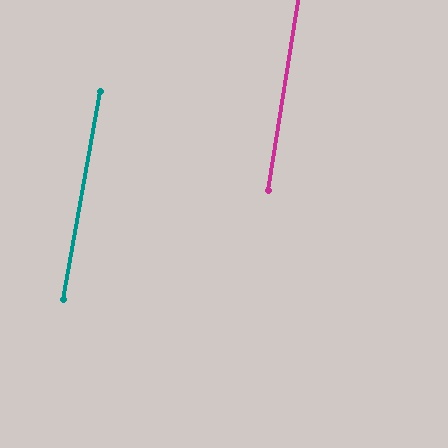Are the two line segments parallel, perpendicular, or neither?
Parallel — their directions differ by only 1.2°.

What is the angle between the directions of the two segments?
Approximately 1 degree.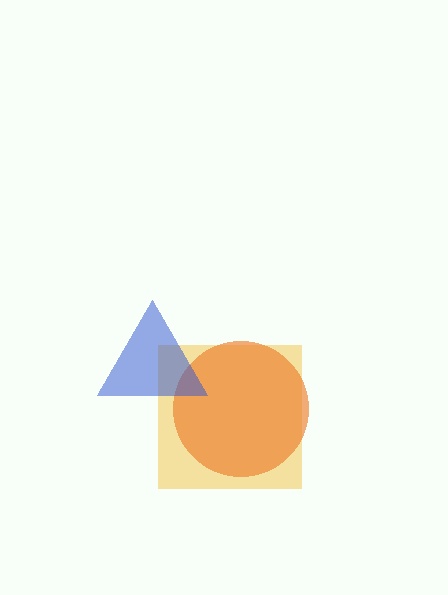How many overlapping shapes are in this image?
There are 3 overlapping shapes in the image.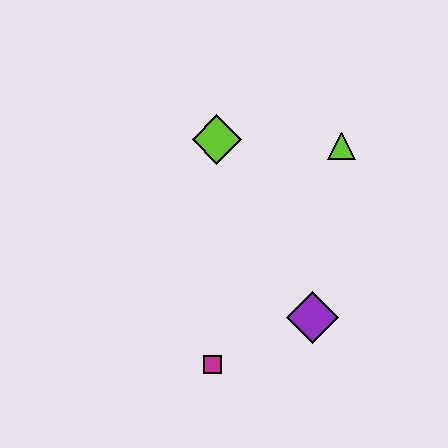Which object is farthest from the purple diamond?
The lime diamond is farthest from the purple diamond.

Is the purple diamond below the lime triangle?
Yes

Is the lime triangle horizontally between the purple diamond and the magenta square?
No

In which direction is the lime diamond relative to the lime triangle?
The lime diamond is to the left of the lime triangle.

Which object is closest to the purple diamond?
The magenta square is closest to the purple diamond.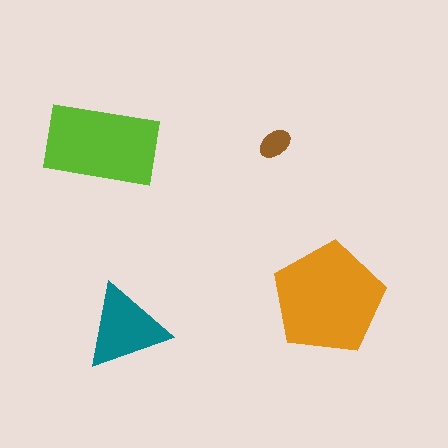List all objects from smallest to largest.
The brown ellipse, the teal triangle, the lime rectangle, the orange pentagon.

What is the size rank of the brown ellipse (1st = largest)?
4th.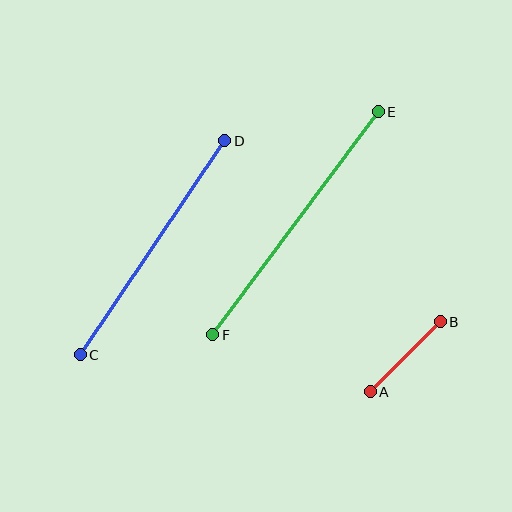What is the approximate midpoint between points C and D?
The midpoint is at approximately (152, 248) pixels.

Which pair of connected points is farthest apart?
Points E and F are farthest apart.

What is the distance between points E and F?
The distance is approximately 277 pixels.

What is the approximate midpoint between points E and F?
The midpoint is at approximately (295, 223) pixels.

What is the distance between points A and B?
The distance is approximately 99 pixels.